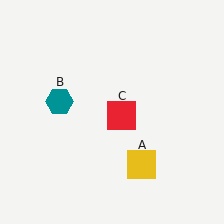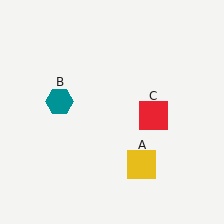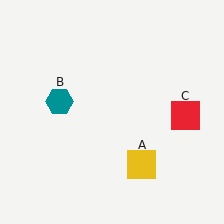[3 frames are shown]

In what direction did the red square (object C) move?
The red square (object C) moved right.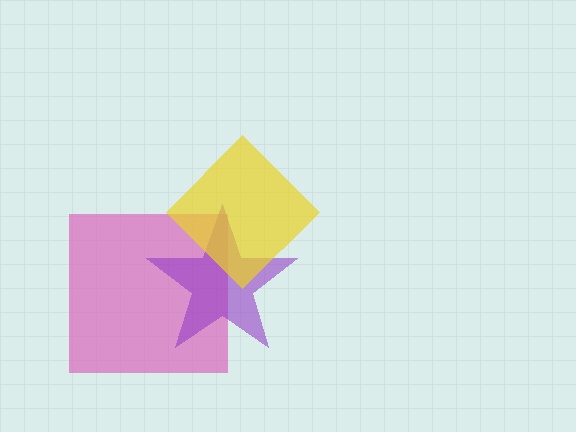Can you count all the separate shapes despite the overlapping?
Yes, there are 3 separate shapes.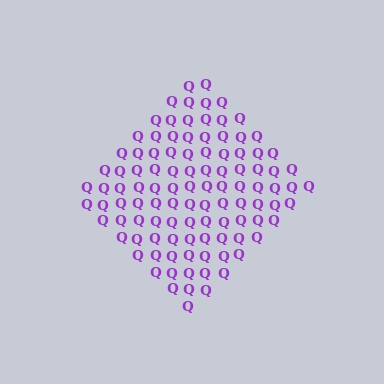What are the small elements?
The small elements are letter Q's.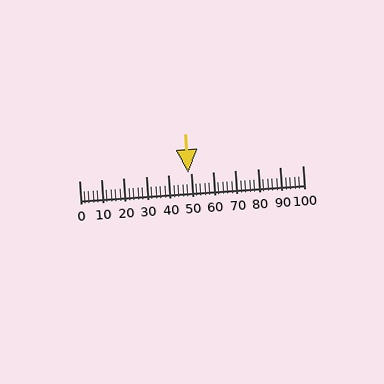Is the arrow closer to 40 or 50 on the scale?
The arrow is closer to 50.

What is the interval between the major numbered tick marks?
The major tick marks are spaced 10 units apart.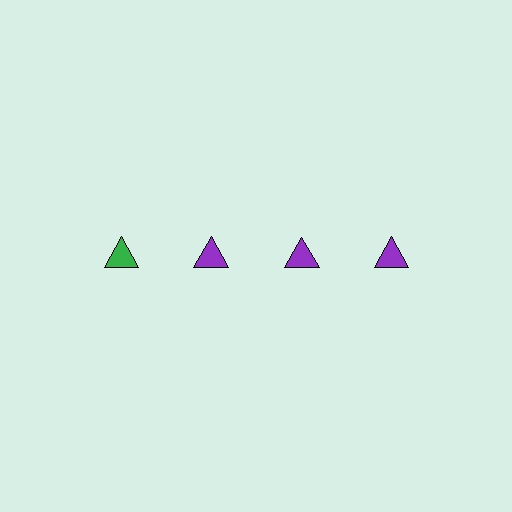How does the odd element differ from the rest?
It has a different color: green instead of purple.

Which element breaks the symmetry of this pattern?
The green triangle in the top row, leftmost column breaks the symmetry. All other shapes are purple triangles.